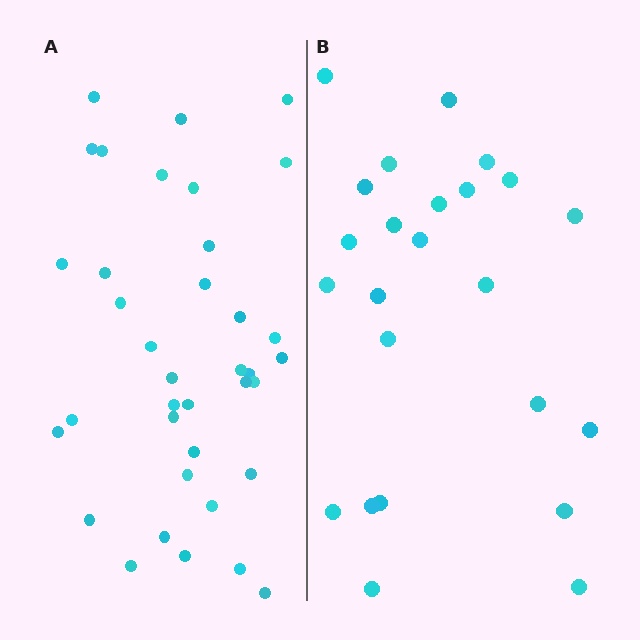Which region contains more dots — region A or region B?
Region A (the left region) has more dots.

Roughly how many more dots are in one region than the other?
Region A has approximately 15 more dots than region B.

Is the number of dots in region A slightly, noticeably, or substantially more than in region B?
Region A has substantially more. The ratio is roughly 1.5 to 1.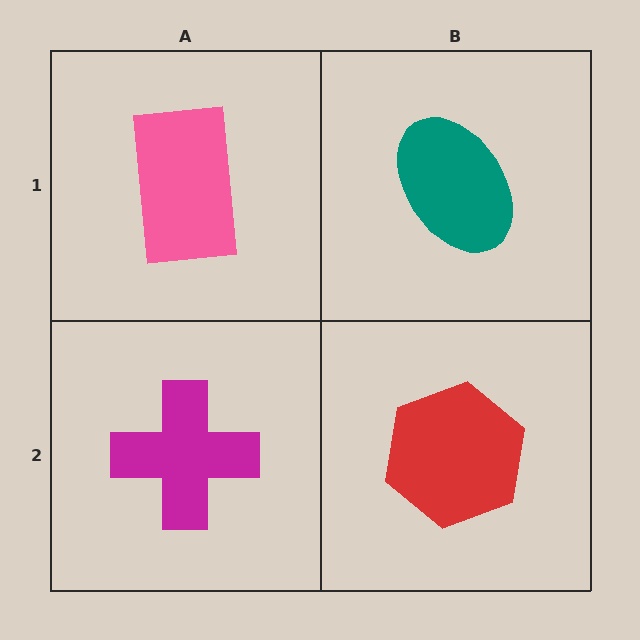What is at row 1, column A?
A pink rectangle.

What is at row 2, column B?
A red hexagon.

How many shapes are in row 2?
2 shapes.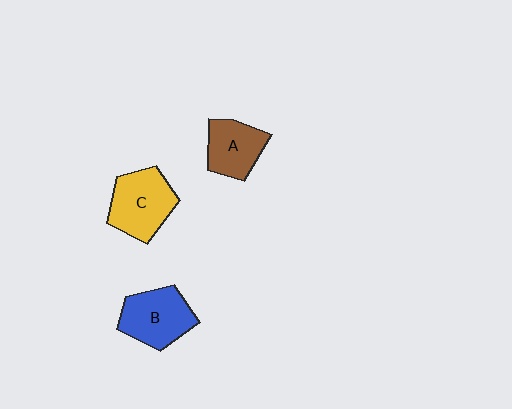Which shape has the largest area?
Shape C (yellow).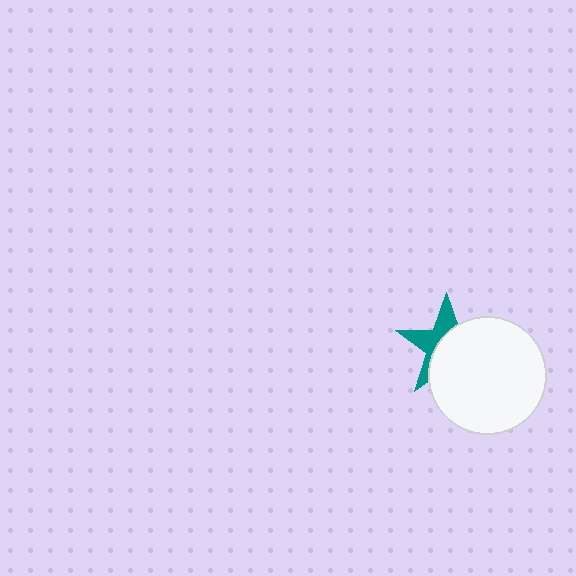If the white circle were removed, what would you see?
You would see the complete teal star.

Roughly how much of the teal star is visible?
A small part of it is visible (roughly 41%).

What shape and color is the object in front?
The object in front is a white circle.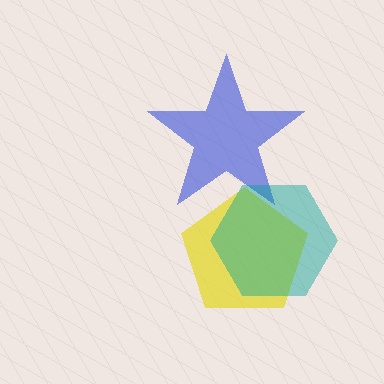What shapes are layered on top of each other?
The layered shapes are: a blue star, a yellow pentagon, a teal hexagon.